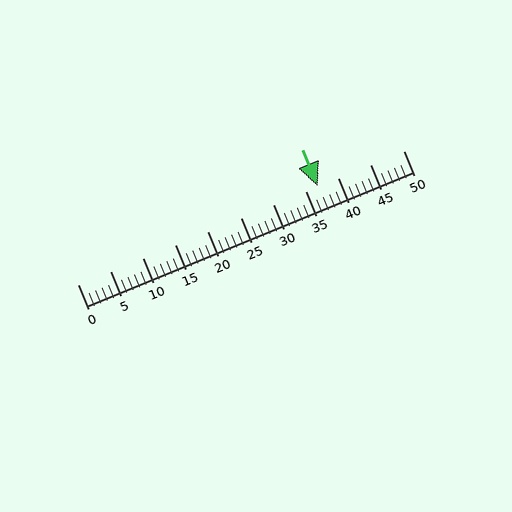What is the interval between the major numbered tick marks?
The major tick marks are spaced 5 units apart.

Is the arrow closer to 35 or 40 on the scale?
The arrow is closer to 35.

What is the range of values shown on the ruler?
The ruler shows values from 0 to 50.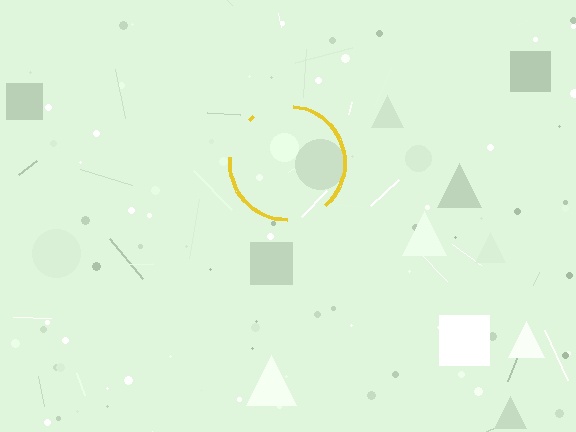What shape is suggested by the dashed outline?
The dashed outline suggests a circle.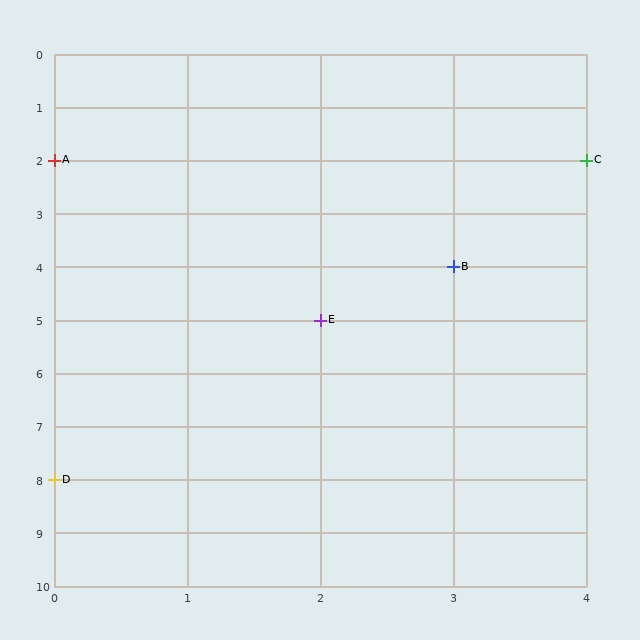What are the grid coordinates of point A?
Point A is at grid coordinates (0, 2).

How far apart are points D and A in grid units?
Points D and A are 6 rows apart.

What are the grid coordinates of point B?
Point B is at grid coordinates (3, 4).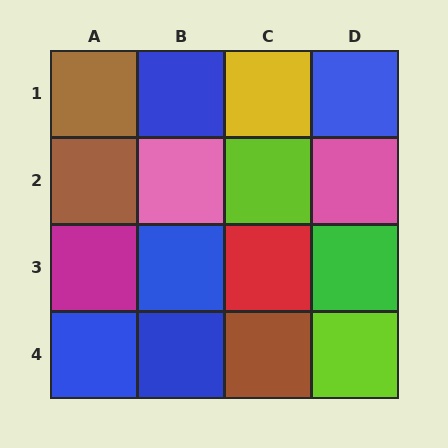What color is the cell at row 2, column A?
Brown.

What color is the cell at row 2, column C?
Lime.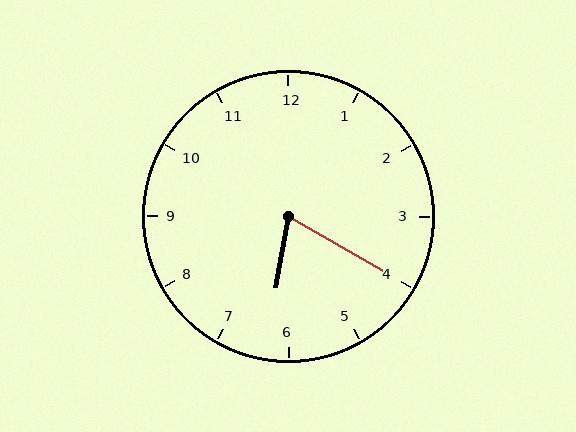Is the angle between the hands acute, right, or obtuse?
It is acute.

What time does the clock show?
6:20.